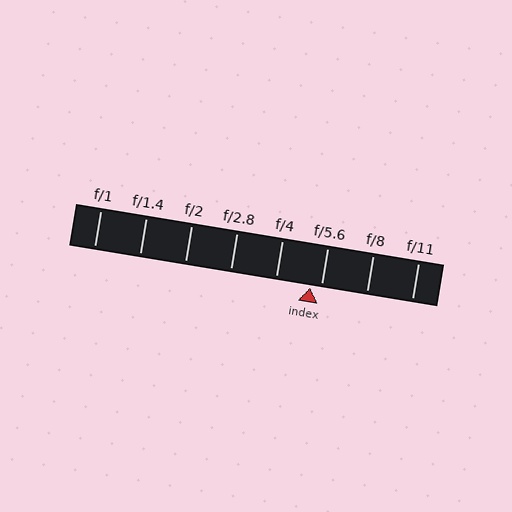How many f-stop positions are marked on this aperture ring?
There are 8 f-stop positions marked.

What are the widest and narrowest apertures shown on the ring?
The widest aperture shown is f/1 and the narrowest is f/11.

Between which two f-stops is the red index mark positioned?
The index mark is between f/4 and f/5.6.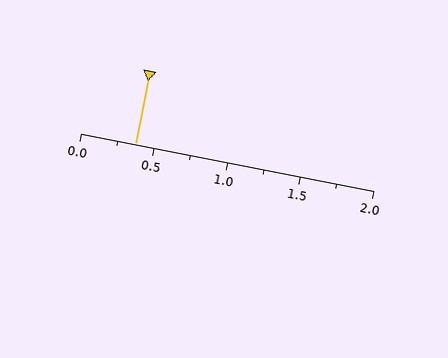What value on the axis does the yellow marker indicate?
The marker indicates approximately 0.38.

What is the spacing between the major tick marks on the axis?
The major ticks are spaced 0.5 apart.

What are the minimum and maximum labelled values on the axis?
The axis runs from 0.0 to 2.0.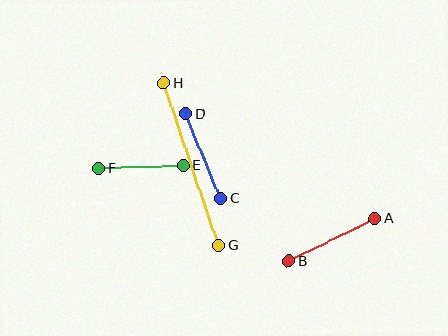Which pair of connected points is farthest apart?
Points G and H are farthest apart.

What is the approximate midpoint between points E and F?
The midpoint is at approximately (141, 167) pixels.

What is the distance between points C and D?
The distance is approximately 92 pixels.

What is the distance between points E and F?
The distance is approximately 85 pixels.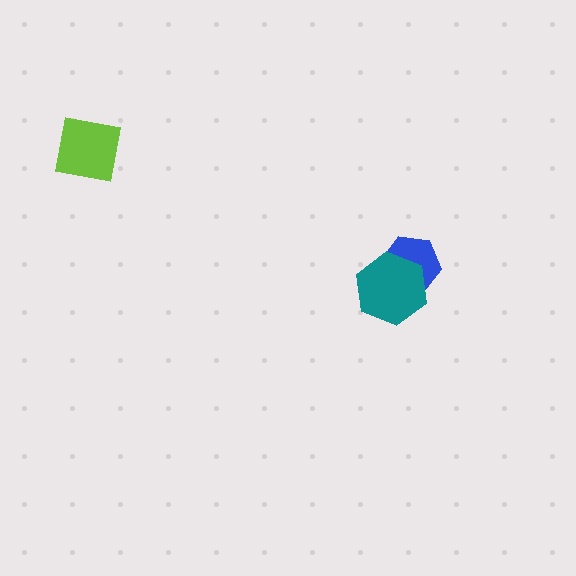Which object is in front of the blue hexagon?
The teal hexagon is in front of the blue hexagon.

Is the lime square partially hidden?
No, no other shape covers it.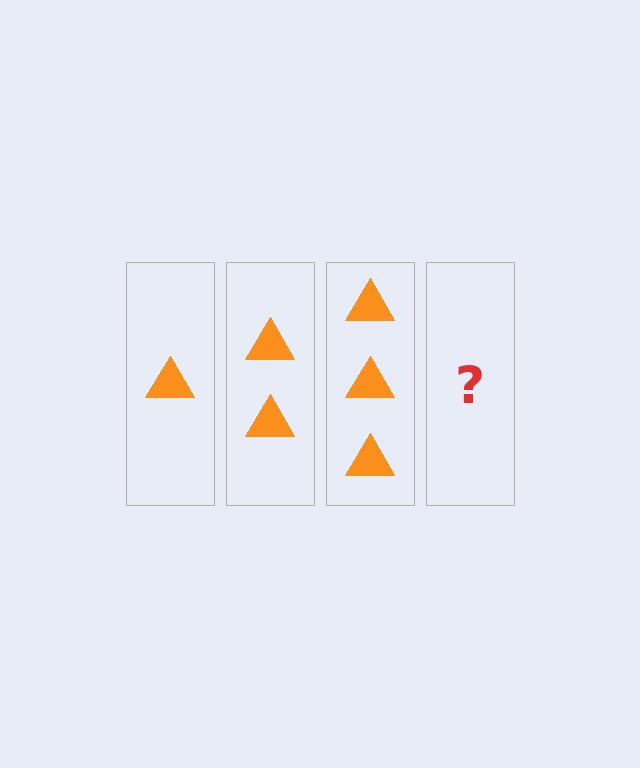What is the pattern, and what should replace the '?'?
The pattern is that each step adds one more triangle. The '?' should be 4 triangles.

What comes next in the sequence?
The next element should be 4 triangles.